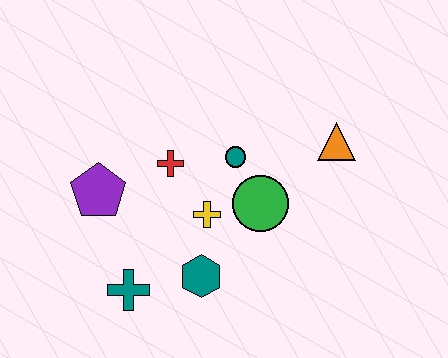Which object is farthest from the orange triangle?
The teal cross is farthest from the orange triangle.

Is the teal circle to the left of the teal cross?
No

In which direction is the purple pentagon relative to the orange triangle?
The purple pentagon is to the left of the orange triangle.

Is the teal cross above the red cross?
No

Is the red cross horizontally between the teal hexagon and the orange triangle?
No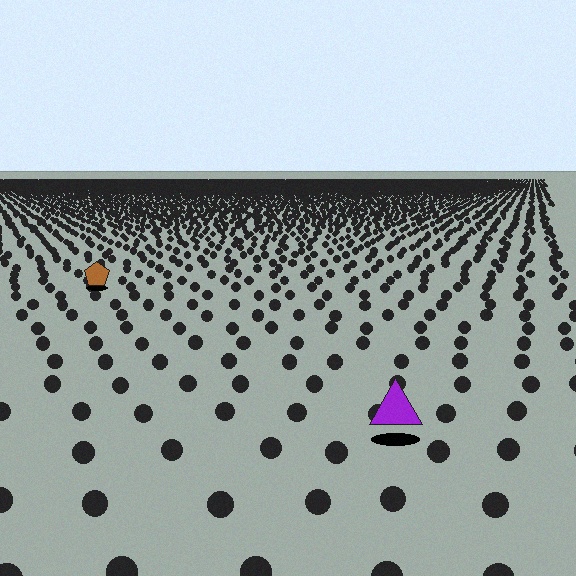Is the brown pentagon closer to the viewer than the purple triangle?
No. The purple triangle is closer — you can tell from the texture gradient: the ground texture is coarser near it.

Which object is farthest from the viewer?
The brown pentagon is farthest from the viewer. It appears smaller and the ground texture around it is denser.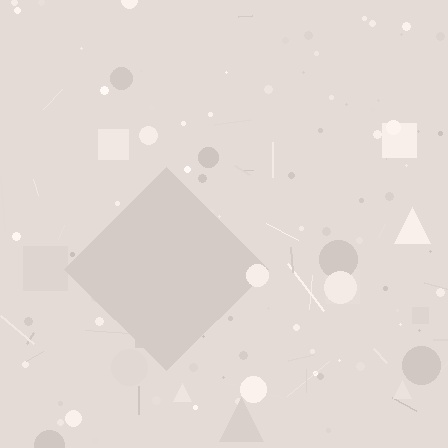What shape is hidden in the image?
A diamond is hidden in the image.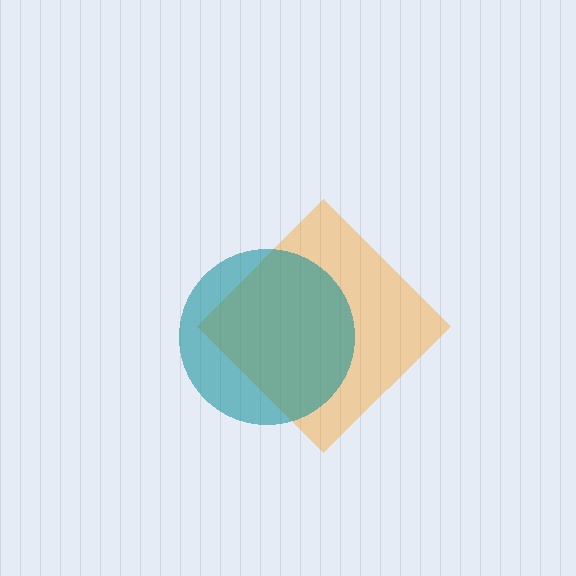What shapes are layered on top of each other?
The layered shapes are: an orange diamond, a teal circle.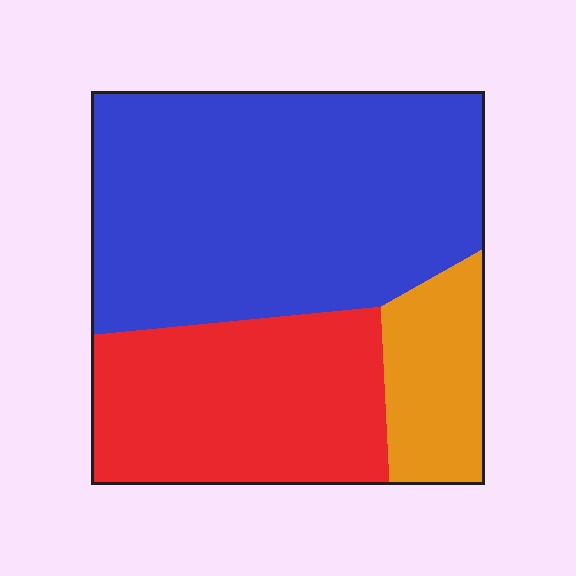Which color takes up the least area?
Orange, at roughly 15%.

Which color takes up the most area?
Blue, at roughly 55%.